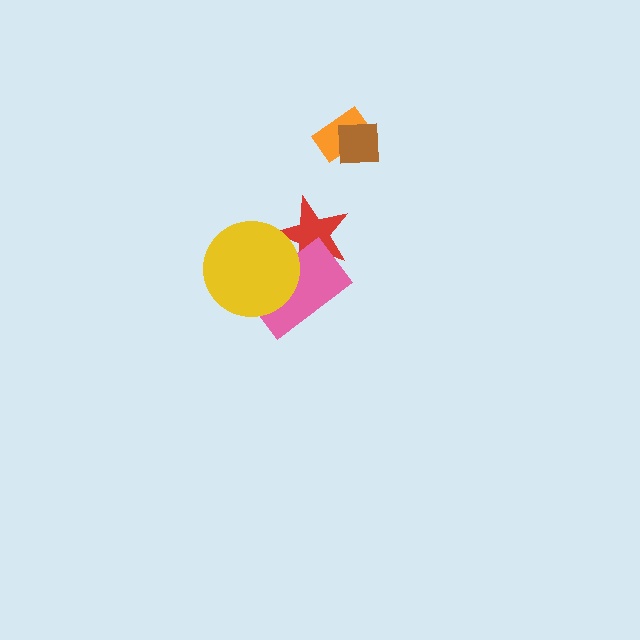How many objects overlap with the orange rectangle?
1 object overlaps with the orange rectangle.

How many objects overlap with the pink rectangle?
2 objects overlap with the pink rectangle.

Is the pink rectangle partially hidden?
Yes, it is partially covered by another shape.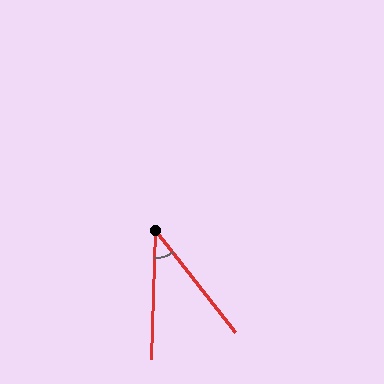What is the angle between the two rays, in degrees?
Approximately 40 degrees.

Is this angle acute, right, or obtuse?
It is acute.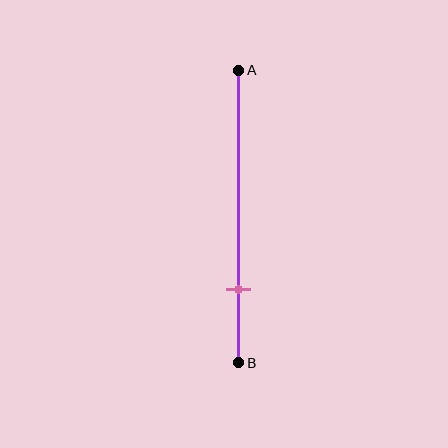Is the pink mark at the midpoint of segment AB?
No, the mark is at about 75% from A, not at the 50% midpoint.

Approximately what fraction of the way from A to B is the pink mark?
The pink mark is approximately 75% of the way from A to B.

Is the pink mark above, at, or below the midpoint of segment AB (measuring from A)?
The pink mark is below the midpoint of segment AB.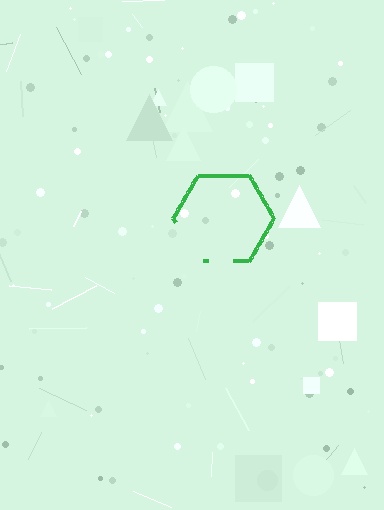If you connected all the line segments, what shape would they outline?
They would outline a hexagon.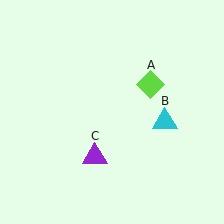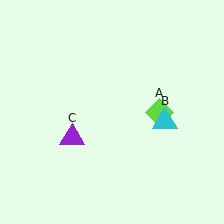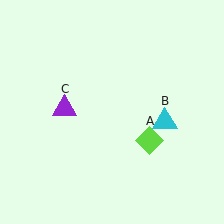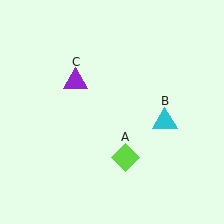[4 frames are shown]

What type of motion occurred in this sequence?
The lime diamond (object A), purple triangle (object C) rotated clockwise around the center of the scene.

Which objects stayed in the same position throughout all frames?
Cyan triangle (object B) remained stationary.